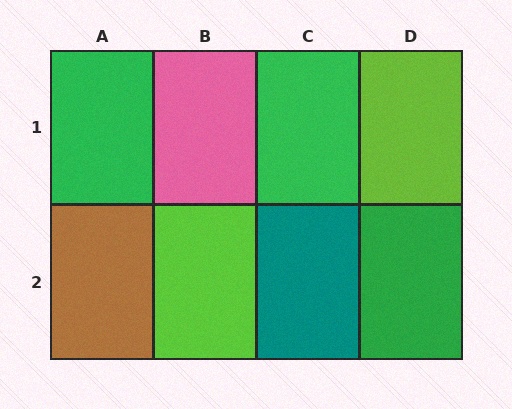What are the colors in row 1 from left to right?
Green, pink, green, lime.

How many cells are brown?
1 cell is brown.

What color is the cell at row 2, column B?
Lime.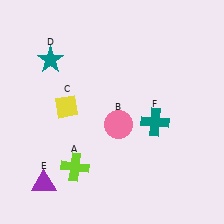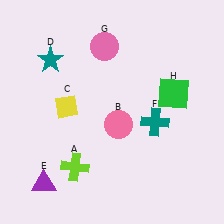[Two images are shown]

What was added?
A pink circle (G), a green square (H) were added in Image 2.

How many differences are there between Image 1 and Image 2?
There are 2 differences between the two images.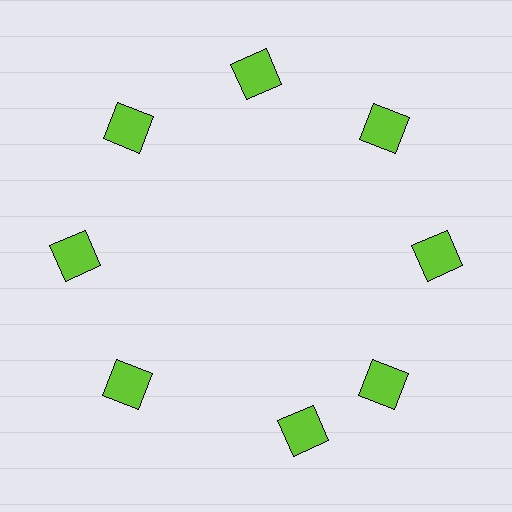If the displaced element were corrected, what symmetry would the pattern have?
It would have 8-fold rotational symmetry — the pattern would map onto itself every 45 degrees.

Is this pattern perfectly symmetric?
No. The 8 lime squares are arranged in a ring, but one element near the 6 o'clock position is rotated out of alignment along the ring, breaking the 8-fold rotational symmetry.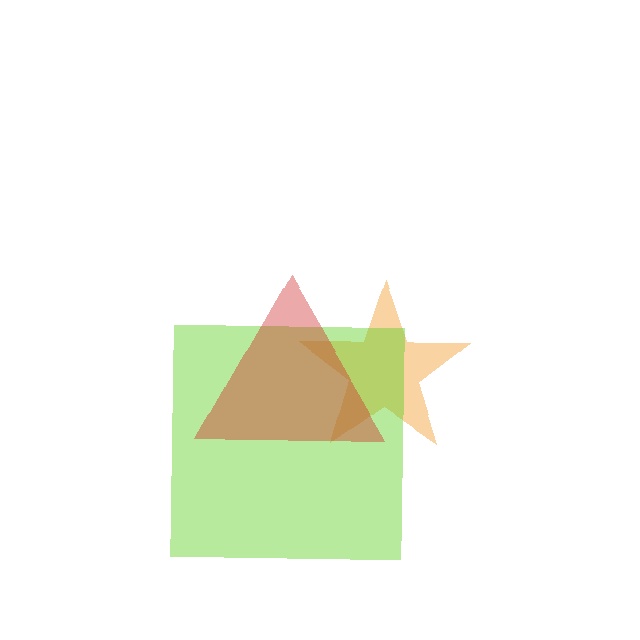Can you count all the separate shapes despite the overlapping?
Yes, there are 3 separate shapes.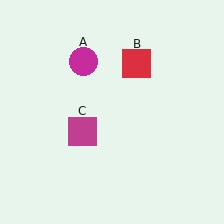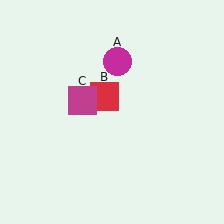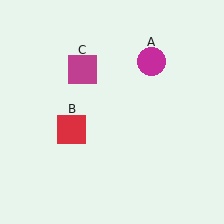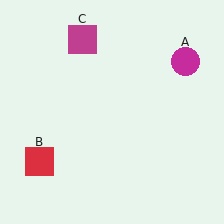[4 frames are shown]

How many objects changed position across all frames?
3 objects changed position: magenta circle (object A), red square (object B), magenta square (object C).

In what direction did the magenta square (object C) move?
The magenta square (object C) moved up.